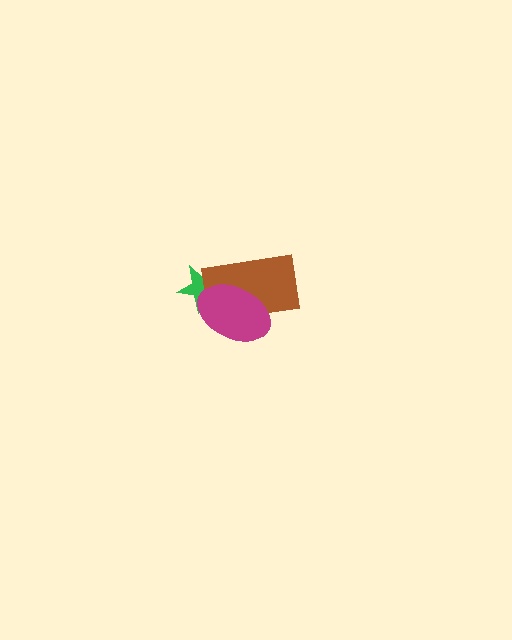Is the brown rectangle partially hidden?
Yes, it is partially covered by another shape.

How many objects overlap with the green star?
2 objects overlap with the green star.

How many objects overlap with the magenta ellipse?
2 objects overlap with the magenta ellipse.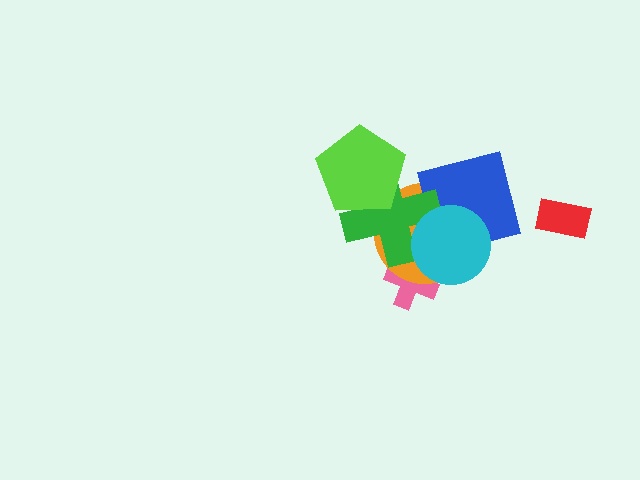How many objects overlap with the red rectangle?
0 objects overlap with the red rectangle.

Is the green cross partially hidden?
Yes, it is partially covered by another shape.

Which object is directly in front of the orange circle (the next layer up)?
The blue square is directly in front of the orange circle.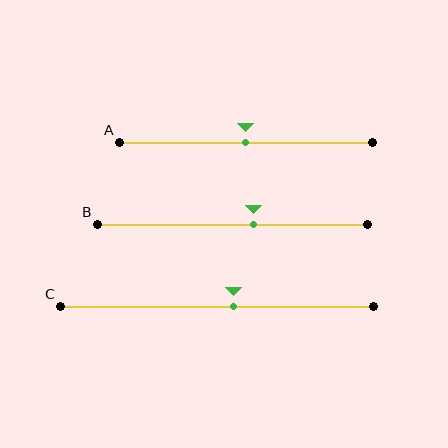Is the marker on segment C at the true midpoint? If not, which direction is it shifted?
No, the marker on segment C is shifted to the right by about 5% of the segment length.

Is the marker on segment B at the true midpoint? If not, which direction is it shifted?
No, the marker on segment B is shifted to the right by about 8% of the segment length.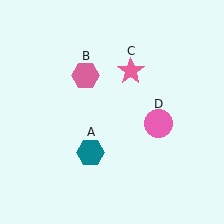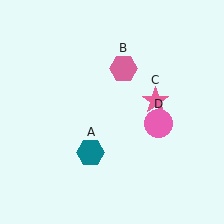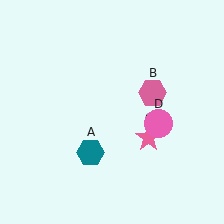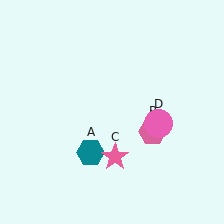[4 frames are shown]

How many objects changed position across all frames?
2 objects changed position: pink hexagon (object B), pink star (object C).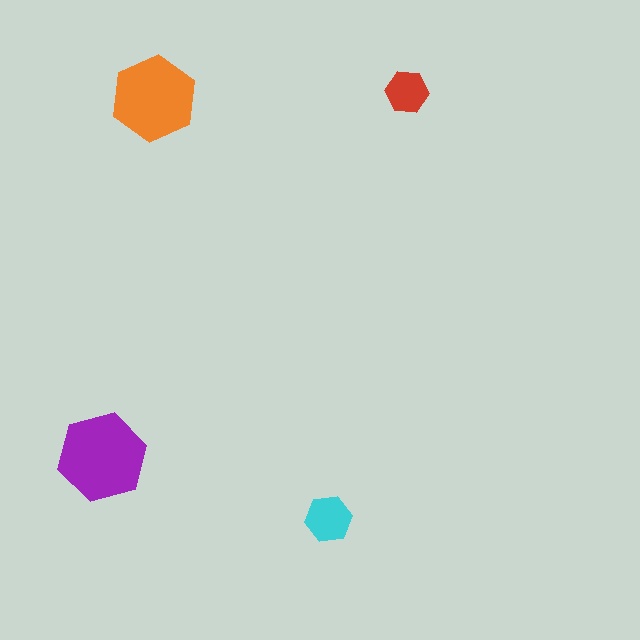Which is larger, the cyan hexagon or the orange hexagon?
The orange one.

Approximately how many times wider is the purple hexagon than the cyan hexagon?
About 2 times wider.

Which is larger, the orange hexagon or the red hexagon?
The orange one.